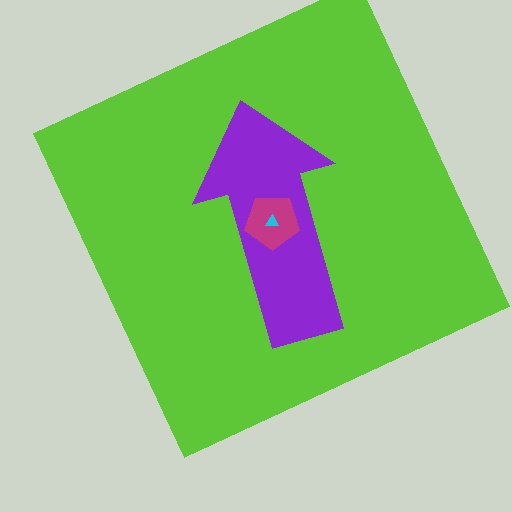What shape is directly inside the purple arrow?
The magenta pentagon.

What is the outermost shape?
The lime square.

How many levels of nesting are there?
4.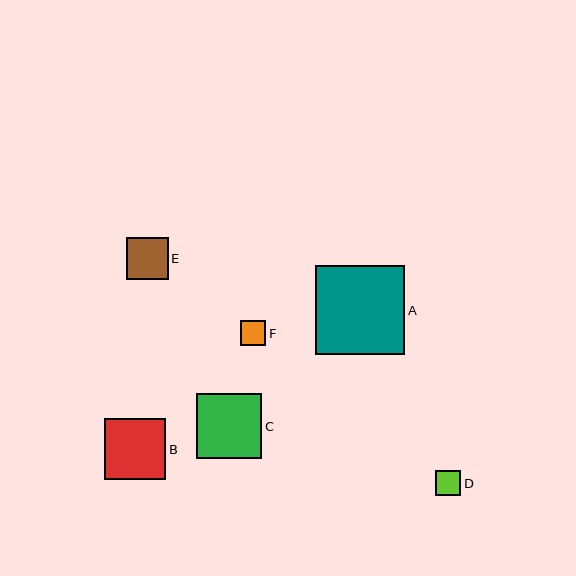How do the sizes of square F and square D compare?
Square F and square D are approximately the same size.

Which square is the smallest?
Square D is the smallest with a size of approximately 25 pixels.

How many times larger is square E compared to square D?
Square E is approximately 1.7 times the size of square D.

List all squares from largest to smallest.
From largest to smallest: A, C, B, E, F, D.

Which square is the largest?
Square A is the largest with a size of approximately 90 pixels.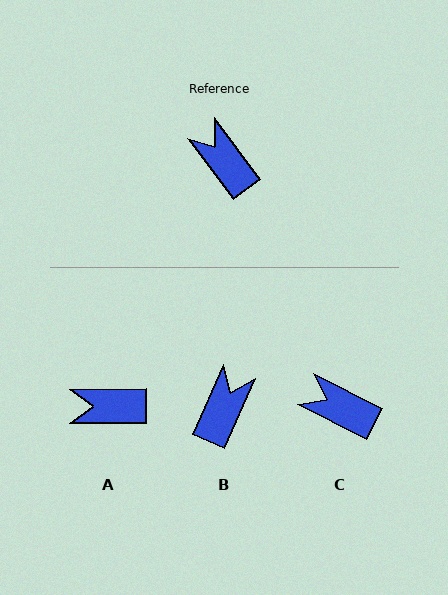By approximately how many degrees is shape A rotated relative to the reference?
Approximately 53 degrees counter-clockwise.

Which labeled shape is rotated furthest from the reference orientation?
B, about 61 degrees away.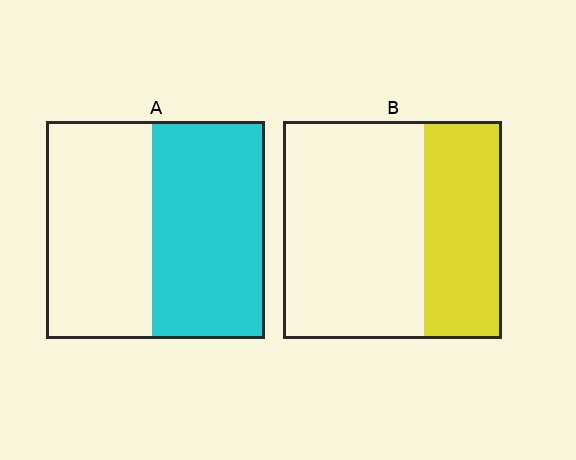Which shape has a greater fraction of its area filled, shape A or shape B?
Shape A.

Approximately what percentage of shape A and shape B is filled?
A is approximately 50% and B is approximately 35%.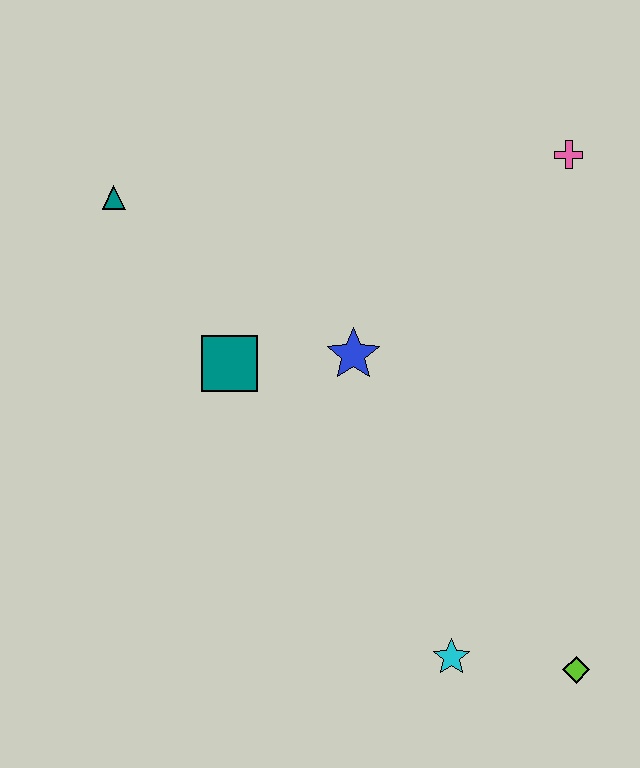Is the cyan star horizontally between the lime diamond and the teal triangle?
Yes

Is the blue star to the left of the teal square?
No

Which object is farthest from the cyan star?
The teal triangle is farthest from the cyan star.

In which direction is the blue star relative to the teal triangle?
The blue star is to the right of the teal triangle.